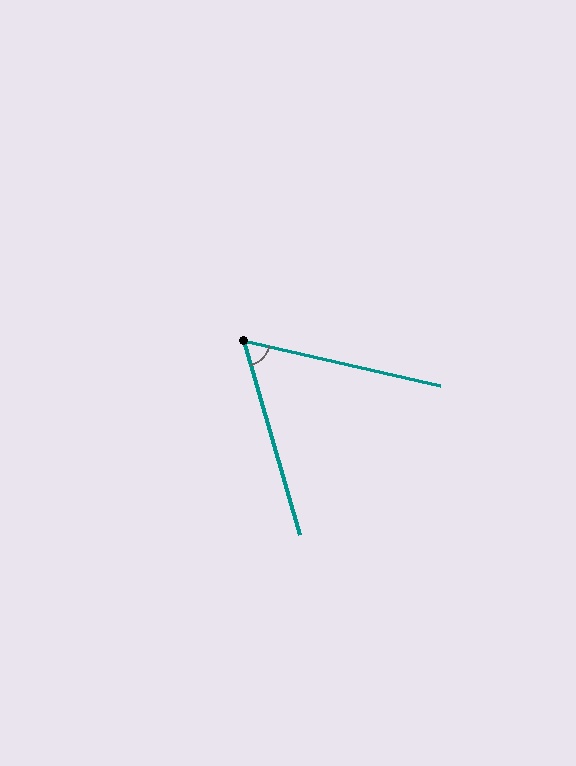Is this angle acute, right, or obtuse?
It is acute.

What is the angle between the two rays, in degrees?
Approximately 61 degrees.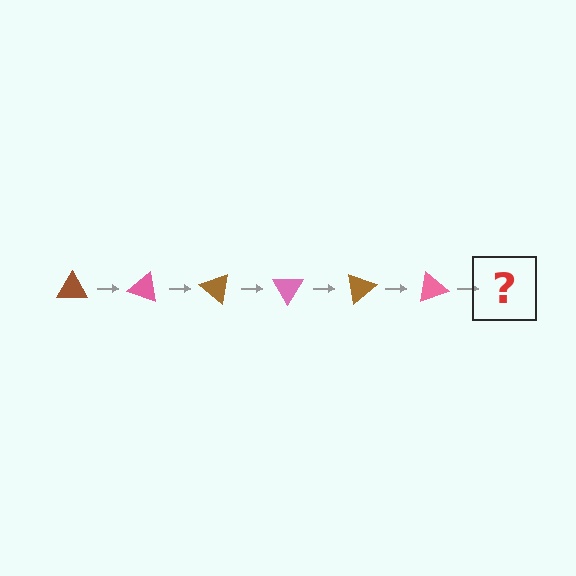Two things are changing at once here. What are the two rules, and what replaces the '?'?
The two rules are that it rotates 20 degrees each step and the color cycles through brown and pink. The '?' should be a brown triangle, rotated 120 degrees from the start.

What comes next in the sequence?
The next element should be a brown triangle, rotated 120 degrees from the start.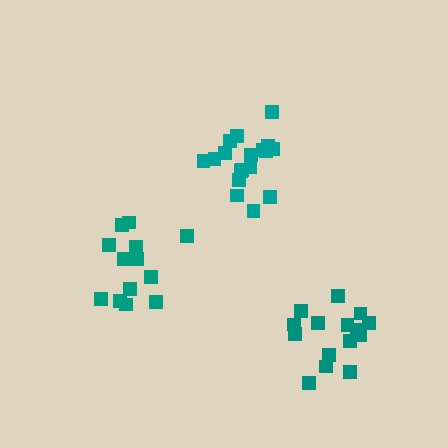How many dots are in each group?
Group 1: 18 dots, Group 2: 13 dots, Group 3: 15 dots (46 total).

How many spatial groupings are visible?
There are 3 spatial groupings.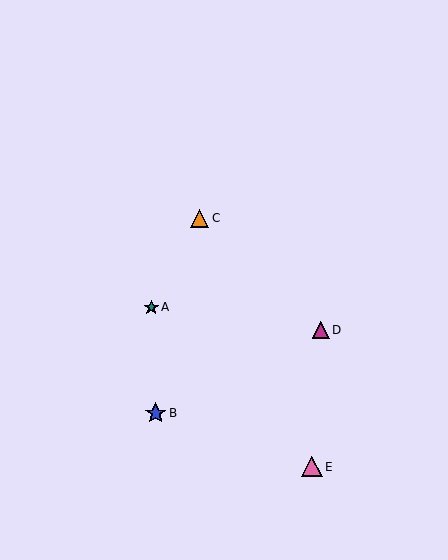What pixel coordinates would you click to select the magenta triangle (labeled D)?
Click at (321, 330) to select the magenta triangle D.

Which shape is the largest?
The blue star (labeled B) is the largest.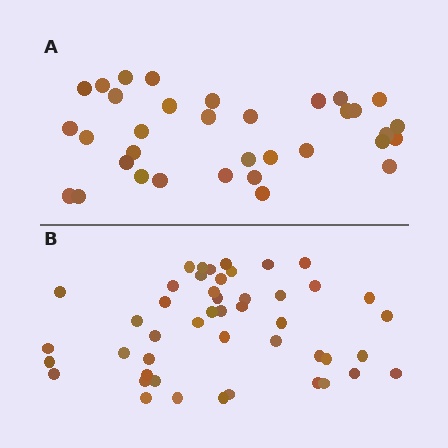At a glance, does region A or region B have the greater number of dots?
Region B (the bottom region) has more dots.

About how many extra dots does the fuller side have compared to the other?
Region B has approximately 15 more dots than region A.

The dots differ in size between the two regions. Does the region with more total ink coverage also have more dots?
No. Region A has more total ink coverage because its dots are larger, but region B actually contains more individual dots. Total area can be misleading — the number of items is what matters here.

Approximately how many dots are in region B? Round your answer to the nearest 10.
About 50 dots. (The exact count is 47, which rounds to 50.)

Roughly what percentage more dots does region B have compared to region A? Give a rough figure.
About 40% more.